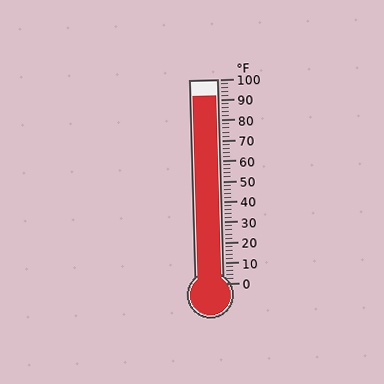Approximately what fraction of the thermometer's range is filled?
The thermometer is filled to approximately 90% of its range.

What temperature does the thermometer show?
The thermometer shows approximately 92°F.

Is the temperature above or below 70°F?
The temperature is above 70°F.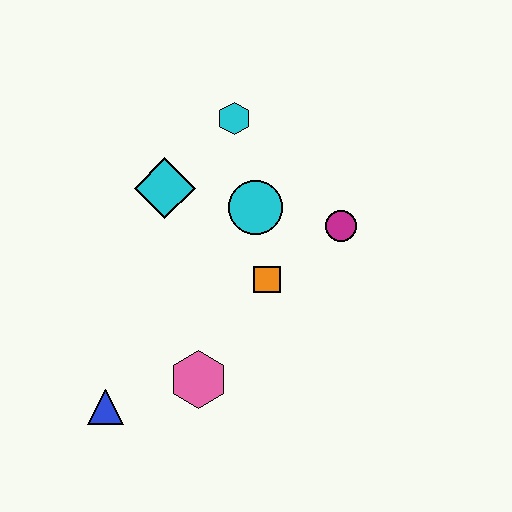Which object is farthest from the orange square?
The blue triangle is farthest from the orange square.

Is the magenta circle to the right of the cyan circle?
Yes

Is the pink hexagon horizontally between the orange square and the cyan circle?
No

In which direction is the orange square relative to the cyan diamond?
The orange square is to the right of the cyan diamond.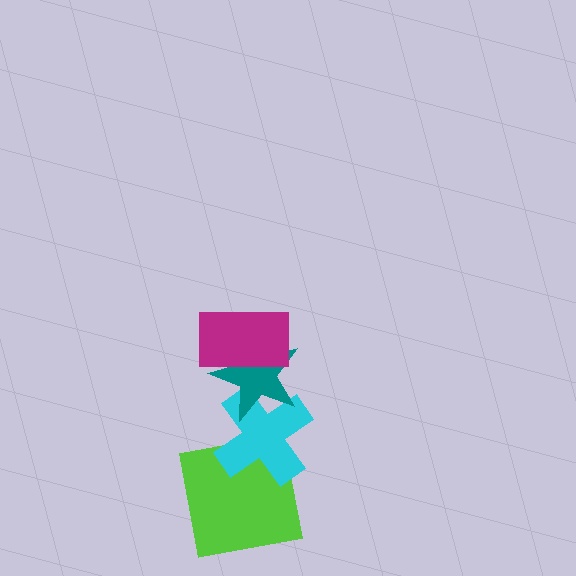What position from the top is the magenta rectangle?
The magenta rectangle is 1st from the top.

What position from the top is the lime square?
The lime square is 4th from the top.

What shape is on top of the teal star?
The magenta rectangle is on top of the teal star.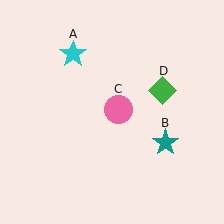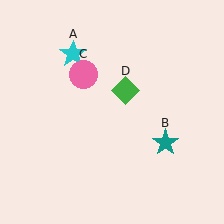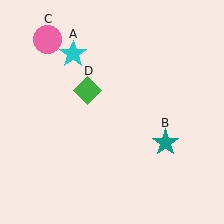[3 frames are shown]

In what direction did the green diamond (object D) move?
The green diamond (object D) moved left.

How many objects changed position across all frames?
2 objects changed position: pink circle (object C), green diamond (object D).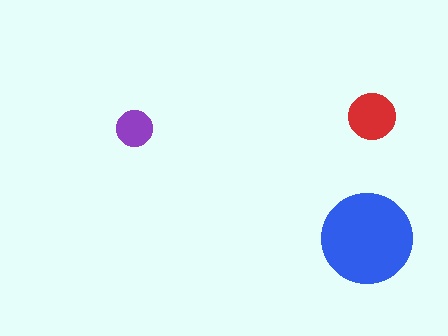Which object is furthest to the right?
The red circle is rightmost.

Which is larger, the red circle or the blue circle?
The blue one.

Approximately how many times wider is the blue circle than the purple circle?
About 2.5 times wider.